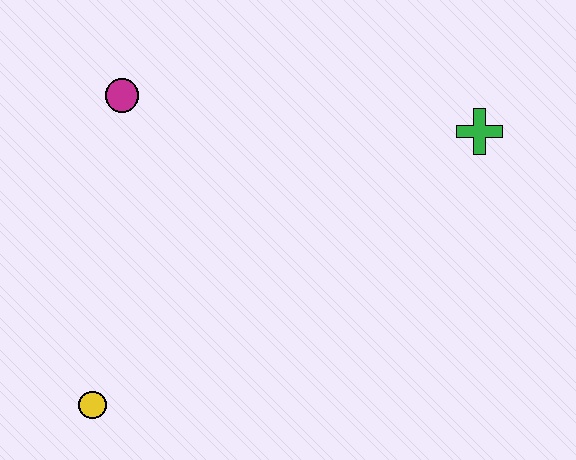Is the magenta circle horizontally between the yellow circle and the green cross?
Yes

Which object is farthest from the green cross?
The yellow circle is farthest from the green cross.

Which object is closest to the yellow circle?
The magenta circle is closest to the yellow circle.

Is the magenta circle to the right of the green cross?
No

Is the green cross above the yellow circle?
Yes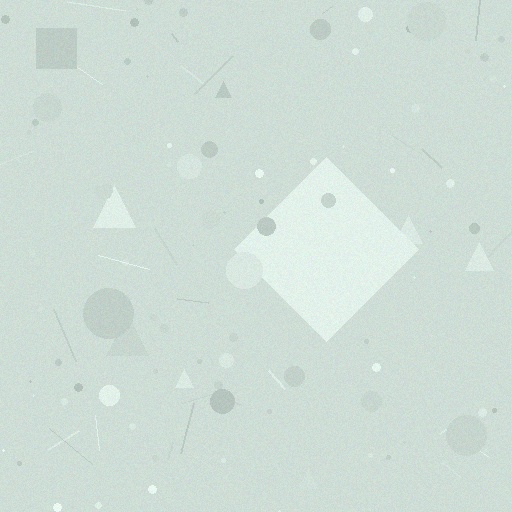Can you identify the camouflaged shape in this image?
The camouflaged shape is a diamond.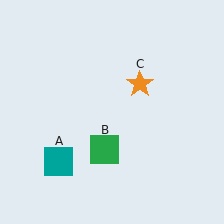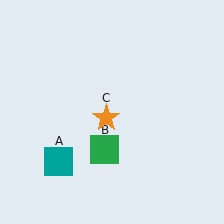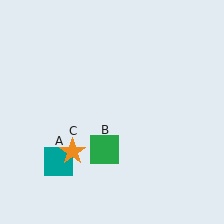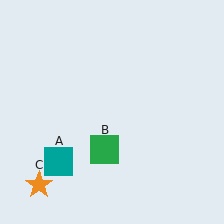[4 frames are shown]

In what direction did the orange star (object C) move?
The orange star (object C) moved down and to the left.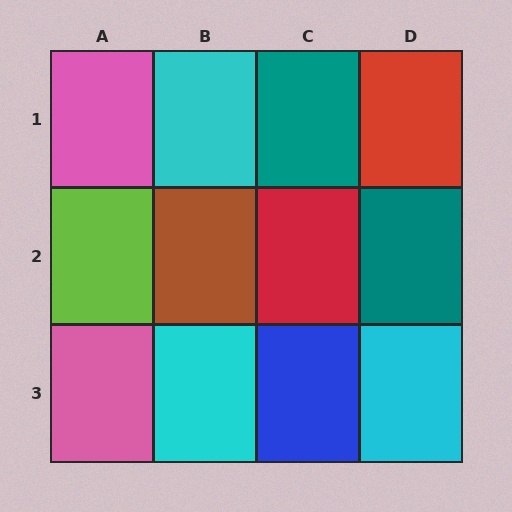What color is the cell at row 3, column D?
Cyan.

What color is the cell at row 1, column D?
Red.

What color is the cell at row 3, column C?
Blue.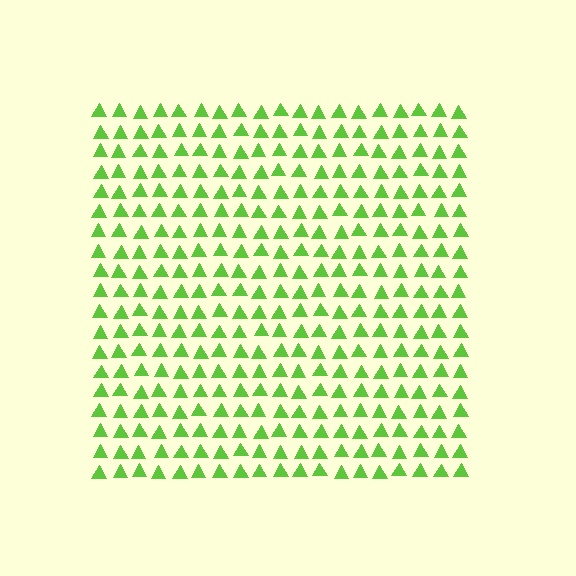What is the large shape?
The large shape is a square.